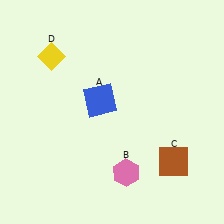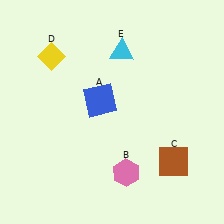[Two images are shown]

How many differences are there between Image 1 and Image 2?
There is 1 difference between the two images.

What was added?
A cyan triangle (E) was added in Image 2.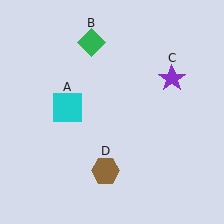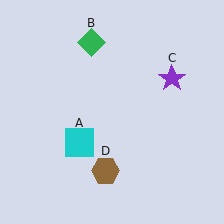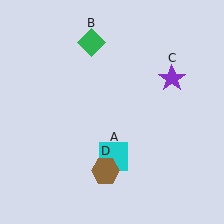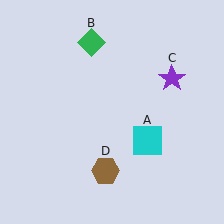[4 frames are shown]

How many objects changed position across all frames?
1 object changed position: cyan square (object A).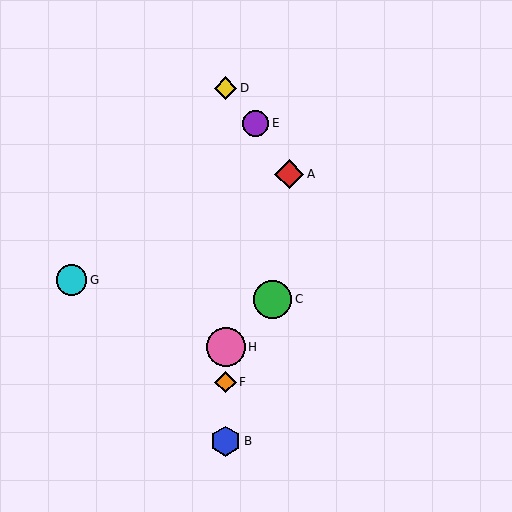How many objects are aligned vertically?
4 objects (B, D, F, H) are aligned vertically.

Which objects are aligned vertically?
Objects B, D, F, H are aligned vertically.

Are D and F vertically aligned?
Yes, both are at x≈226.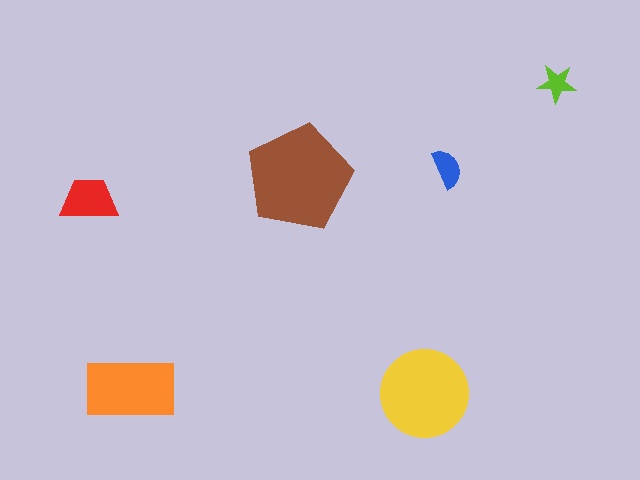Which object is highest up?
The lime star is topmost.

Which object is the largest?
The brown pentagon.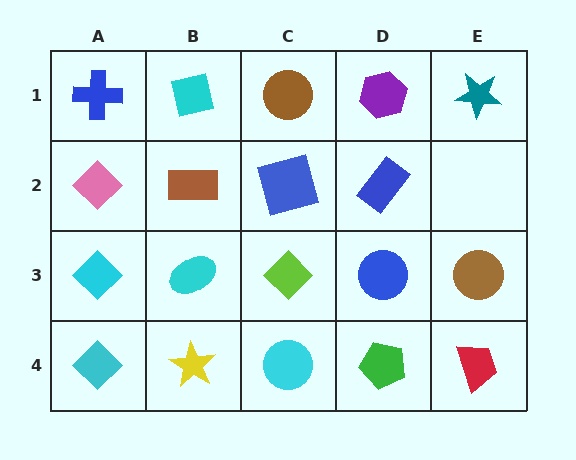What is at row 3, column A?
A cyan diamond.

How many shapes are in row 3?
5 shapes.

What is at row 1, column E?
A teal star.